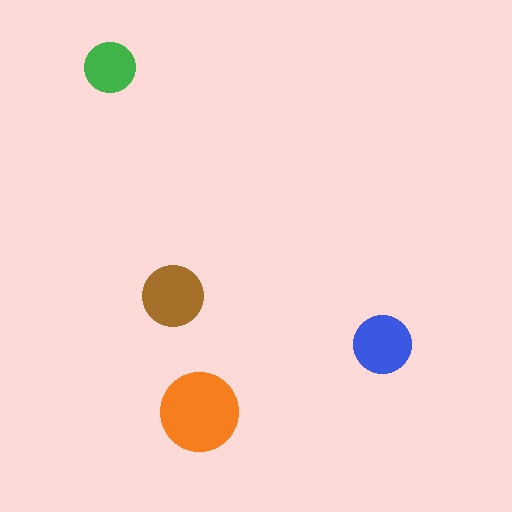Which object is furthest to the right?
The blue circle is rightmost.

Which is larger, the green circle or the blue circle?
The blue one.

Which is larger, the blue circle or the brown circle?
The brown one.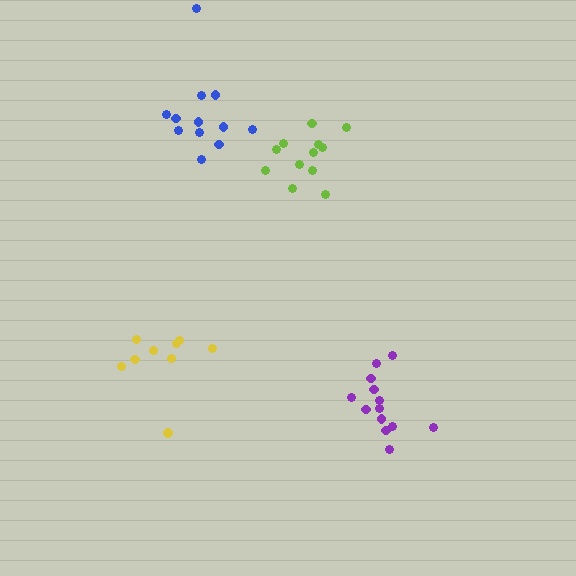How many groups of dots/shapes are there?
There are 4 groups.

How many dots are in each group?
Group 1: 9 dots, Group 2: 13 dots, Group 3: 12 dots, Group 4: 12 dots (46 total).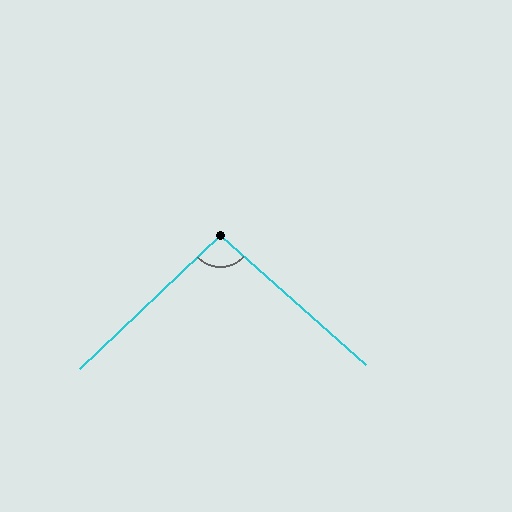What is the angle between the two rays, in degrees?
Approximately 95 degrees.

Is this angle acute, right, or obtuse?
It is approximately a right angle.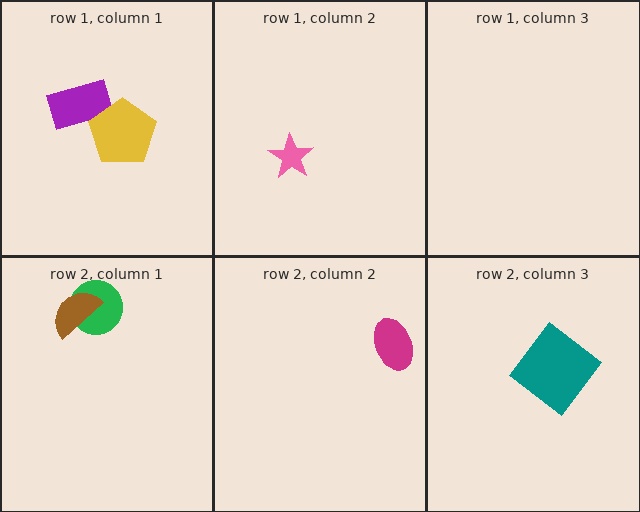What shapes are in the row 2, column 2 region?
The magenta ellipse.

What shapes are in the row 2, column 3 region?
The teal diamond.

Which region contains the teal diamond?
The row 2, column 3 region.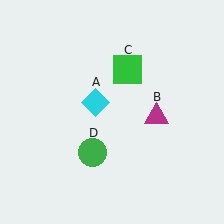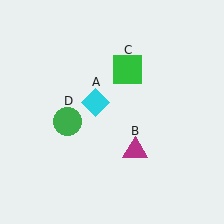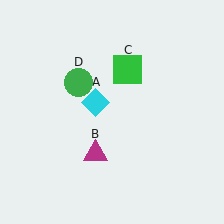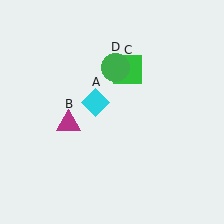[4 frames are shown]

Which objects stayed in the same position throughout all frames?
Cyan diamond (object A) and green square (object C) remained stationary.